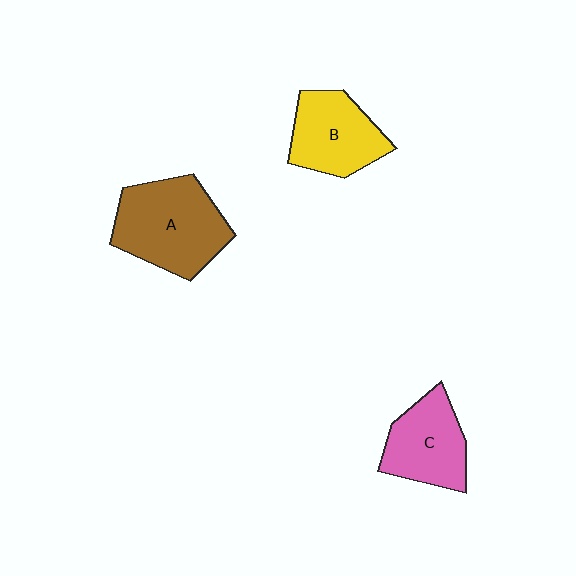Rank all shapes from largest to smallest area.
From largest to smallest: A (brown), B (yellow), C (pink).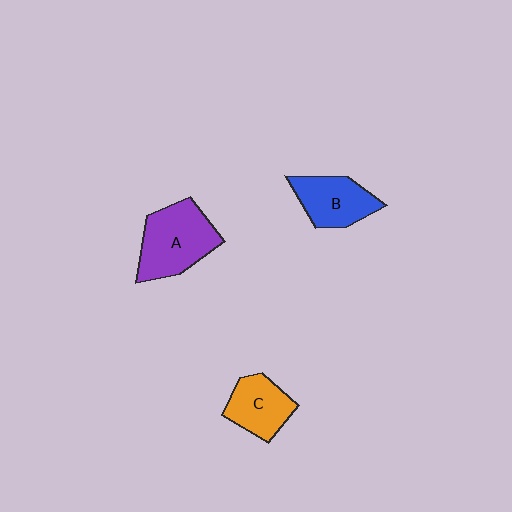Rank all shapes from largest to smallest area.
From largest to smallest: A (purple), B (blue), C (orange).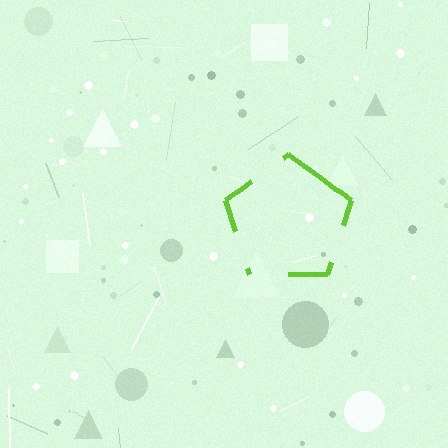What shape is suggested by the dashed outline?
The dashed outline suggests a pentagon.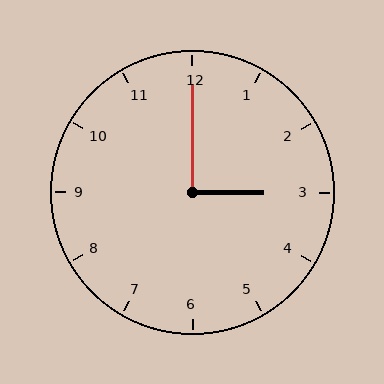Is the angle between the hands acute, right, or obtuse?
It is right.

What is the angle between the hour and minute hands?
Approximately 90 degrees.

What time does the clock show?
3:00.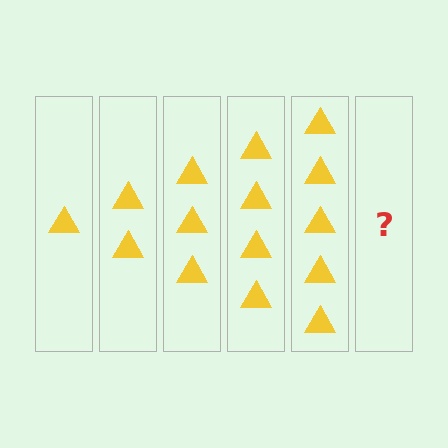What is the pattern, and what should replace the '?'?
The pattern is that each step adds one more triangle. The '?' should be 6 triangles.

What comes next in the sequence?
The next element should be 6 triangles.